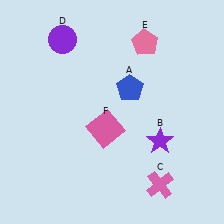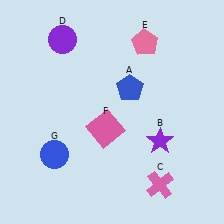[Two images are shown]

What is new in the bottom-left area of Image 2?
A blue circle (G) was added in the bottom-left area of Image 2.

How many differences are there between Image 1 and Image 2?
There is 1 difference between the two images.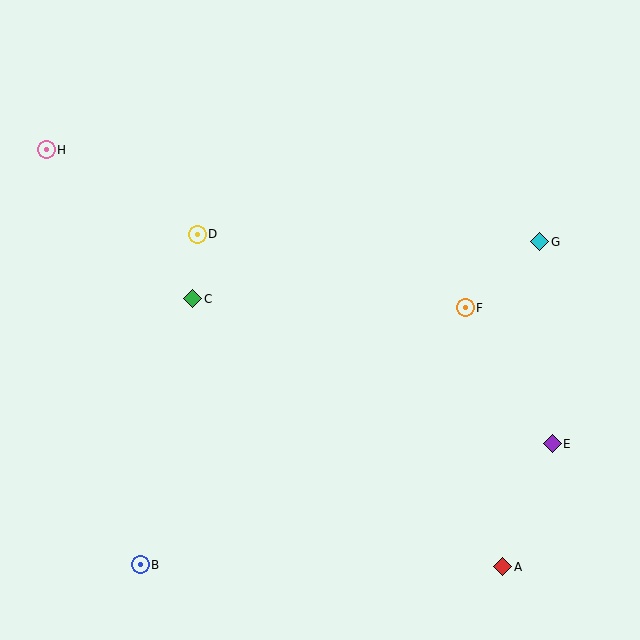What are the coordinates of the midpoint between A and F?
The midpoint between A and F is at (484, 437).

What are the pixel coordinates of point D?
Point D is at (197, 234).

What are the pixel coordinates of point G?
Point G is at (540, 242).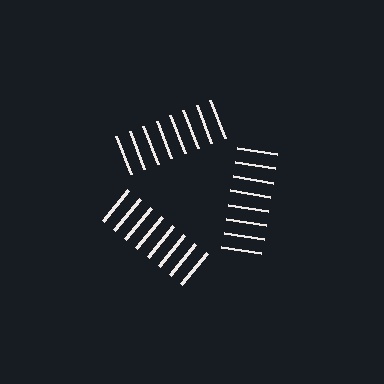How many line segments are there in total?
24 — 8 along each of the 3 edges.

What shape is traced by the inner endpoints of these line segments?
An illusory triangle — the line segments terminate on its edges but no continuous stroke is drawn.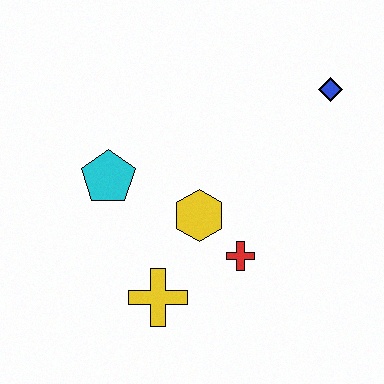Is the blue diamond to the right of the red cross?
Yes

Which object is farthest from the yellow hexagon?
The blue diamond is farthest from the yellow hexagon.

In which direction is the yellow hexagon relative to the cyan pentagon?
The yellow hexagon is to the right of the cyan pentagon.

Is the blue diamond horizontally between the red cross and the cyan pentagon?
No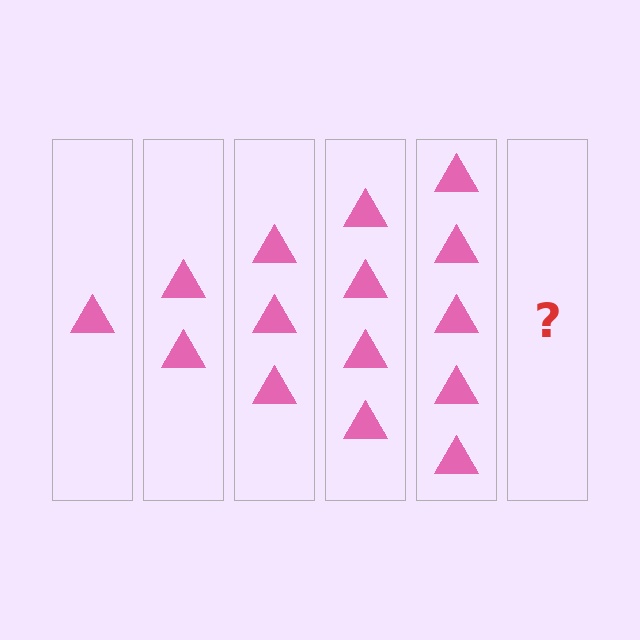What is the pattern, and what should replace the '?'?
The pattern is that each step adds one more triangle. The '?' should be 6 triangles.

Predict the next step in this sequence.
The next step is 6 triangles.